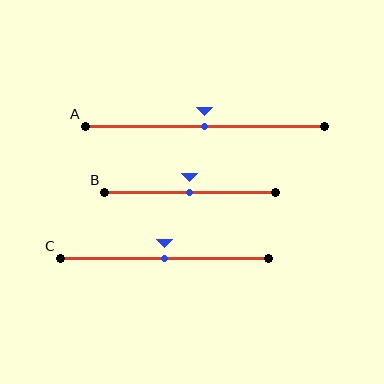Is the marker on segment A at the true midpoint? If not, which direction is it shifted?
Yes, the marker on segment A is at the true midpoint.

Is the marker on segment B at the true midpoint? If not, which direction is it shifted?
Yes, the marker on segment B is at the true midpoint.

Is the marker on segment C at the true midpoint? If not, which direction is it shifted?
Yes, the marker on segment C is at the true midpoint.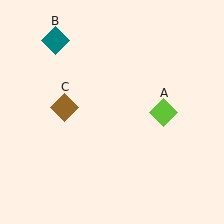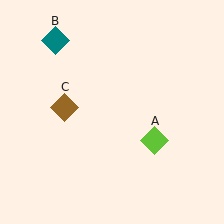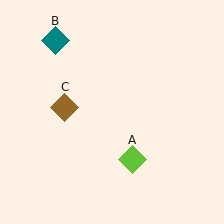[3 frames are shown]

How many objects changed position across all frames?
1 object changed position: lime diamond (object A).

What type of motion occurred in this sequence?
The lime diamond (object A) rotated clockwise around the center of the scene.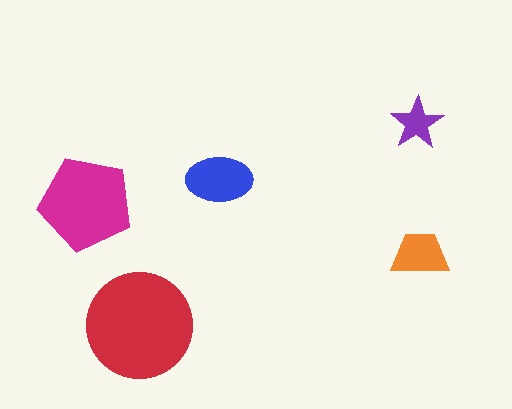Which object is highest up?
The purple star is topmost.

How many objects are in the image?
There are 5 objects in the image.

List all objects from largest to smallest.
The red circle, the magenta pentagon, the blue ellipse, the orange trapezoid, the purple star.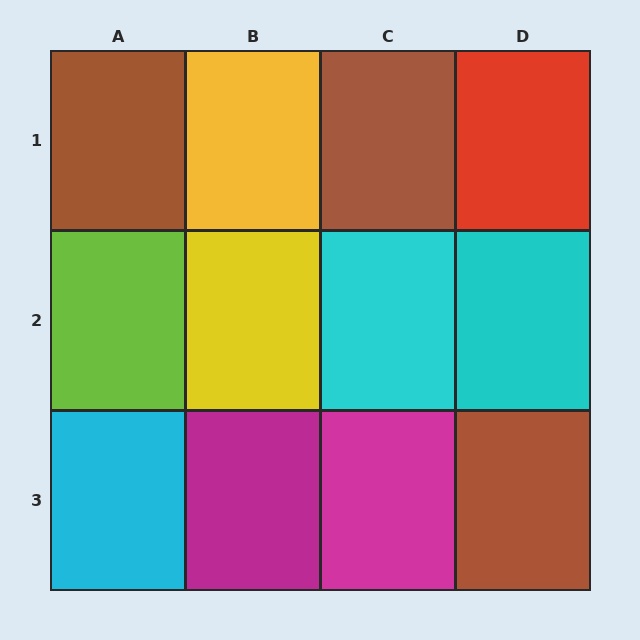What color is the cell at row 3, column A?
Cyan.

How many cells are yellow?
2 cells are yellow.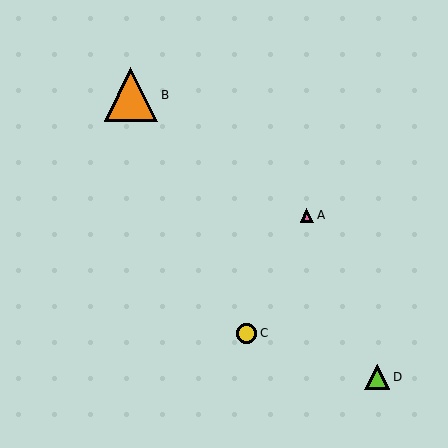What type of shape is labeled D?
Shape D is a lime triangle.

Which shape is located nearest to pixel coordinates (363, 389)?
The lime triangle (labeled D) at (377, 377) is nearest to that location.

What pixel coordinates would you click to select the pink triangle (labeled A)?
Click at (307, 215) to select the pink triangle A.